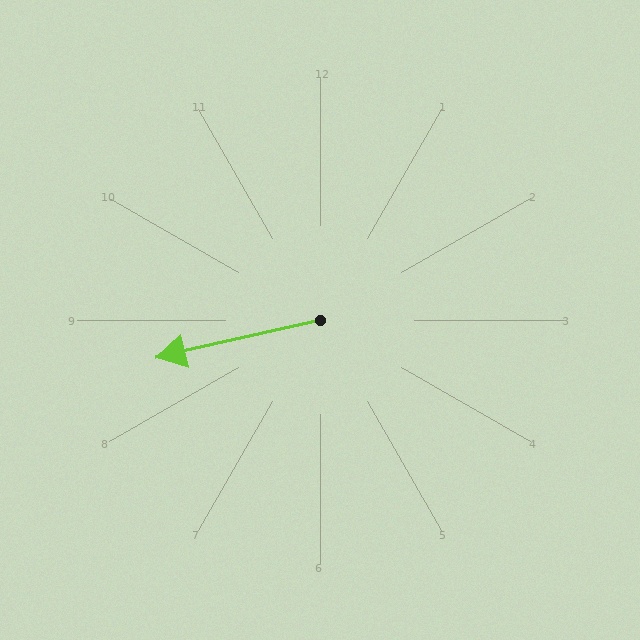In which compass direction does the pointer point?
West.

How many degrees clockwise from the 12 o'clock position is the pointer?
Approximately 257 degrees.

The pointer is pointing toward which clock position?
Roughly 9 o'clock.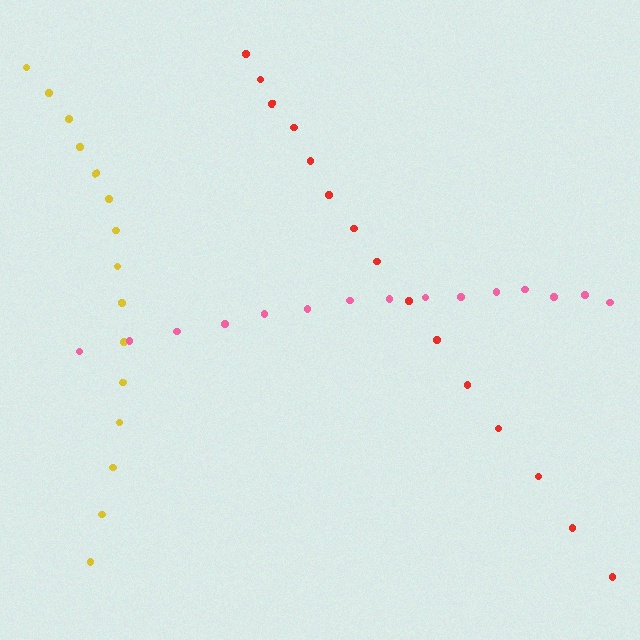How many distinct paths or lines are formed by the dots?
There are 3 distinct paths.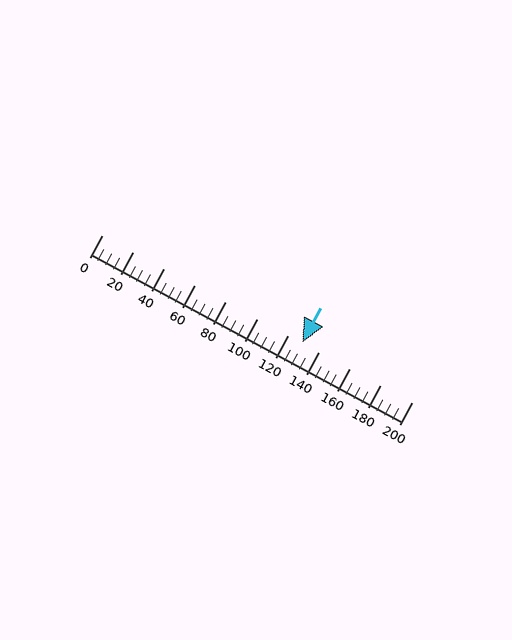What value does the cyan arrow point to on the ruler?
The cyan arrow points to approximately 129.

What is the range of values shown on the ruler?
The ruler shows values from 0 to 200.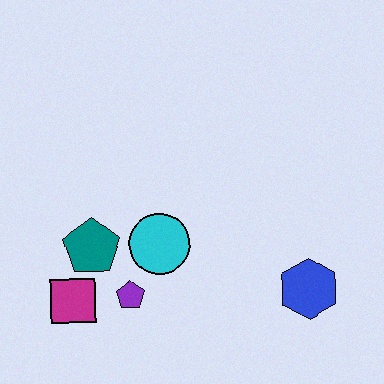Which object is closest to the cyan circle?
The purple pentagon is closest to the cyan circle.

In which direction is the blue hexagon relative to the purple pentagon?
The blue hexagon is to the right of the purple pentagon.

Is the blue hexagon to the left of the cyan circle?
No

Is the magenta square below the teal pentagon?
Yes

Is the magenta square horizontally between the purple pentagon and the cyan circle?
No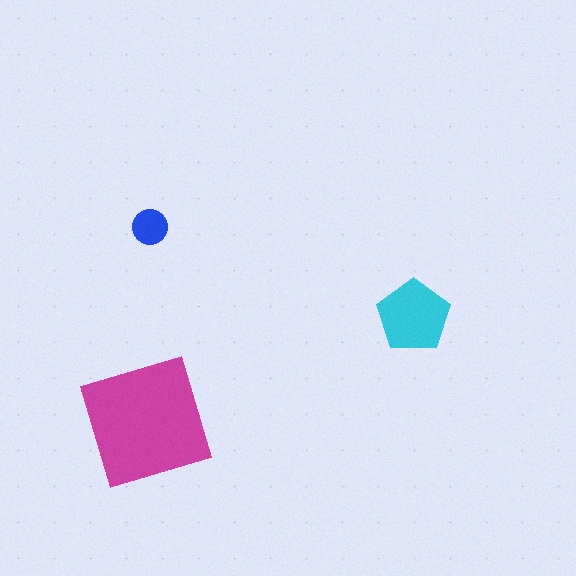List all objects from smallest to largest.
The blue circle, the cyan pentagon, the magenta square.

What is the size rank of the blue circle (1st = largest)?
3rd.